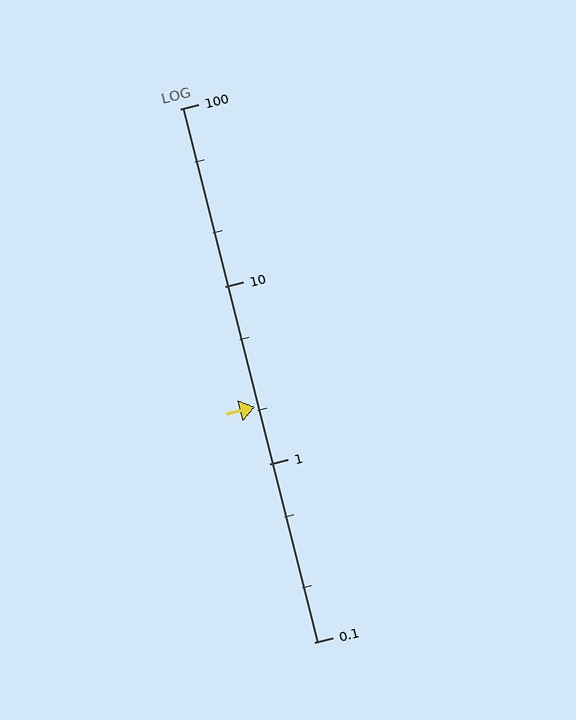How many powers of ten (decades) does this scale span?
The scale spans 3 decades, from 0.1 to 100.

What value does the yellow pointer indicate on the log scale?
The pointer indicates approximately 2.1.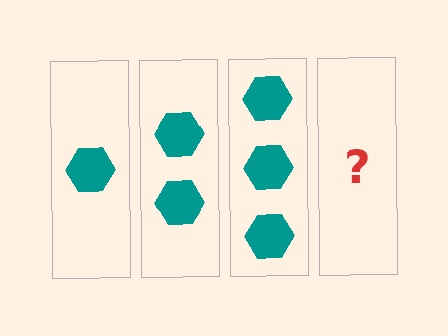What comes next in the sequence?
The next element should be 4 hexagons.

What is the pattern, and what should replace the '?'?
The pattern is that each step adds one more hexagon. The '?' should be 4 hexagons.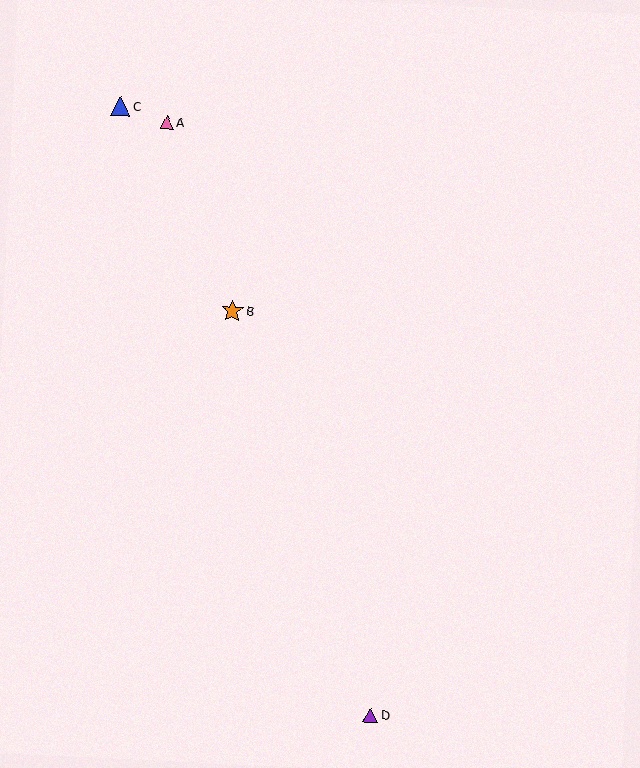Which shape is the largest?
The orange star (labeled B) is the largest.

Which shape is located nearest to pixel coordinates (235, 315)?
The orange star (labeled B) at (232, 311) is nearest to that location.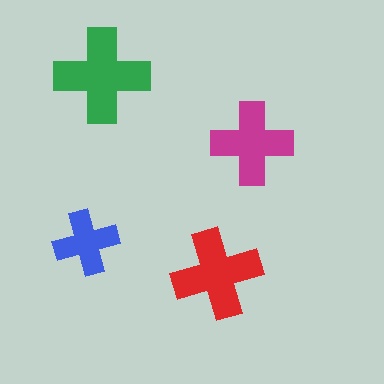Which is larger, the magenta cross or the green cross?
The green one.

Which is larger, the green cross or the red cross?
The green one.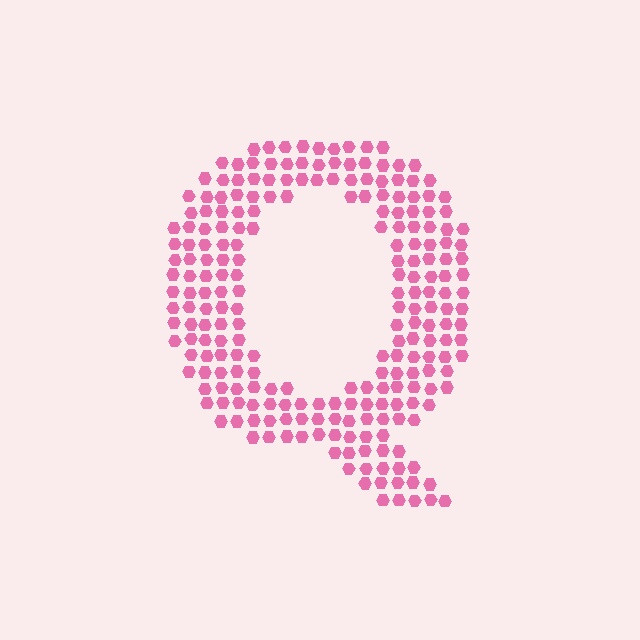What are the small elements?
The small elements are hexagons.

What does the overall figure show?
The overall figure shows the letter Q.